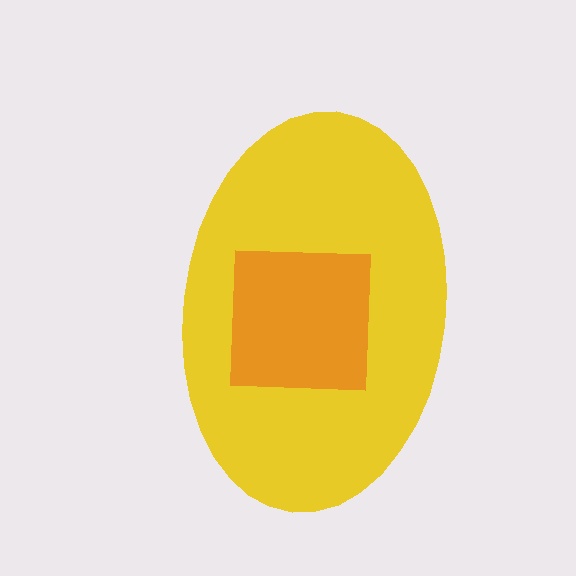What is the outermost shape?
The yellow ellipse.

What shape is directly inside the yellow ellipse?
The orange square.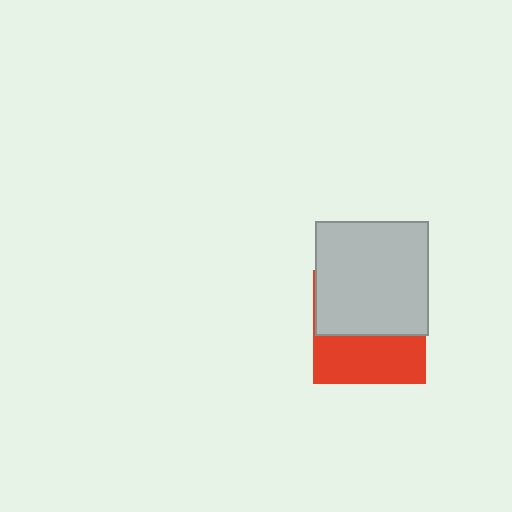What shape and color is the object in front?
The object in front is a light gray square.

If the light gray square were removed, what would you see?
You would see the complete red square.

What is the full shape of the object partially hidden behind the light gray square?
The partially hidden object is a red square.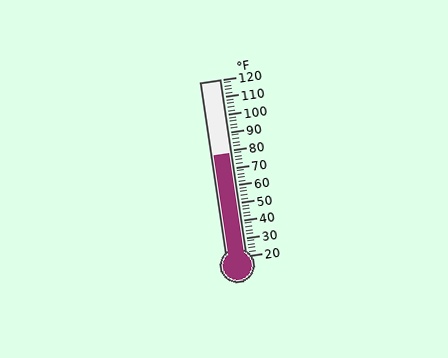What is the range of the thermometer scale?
The thermometer scale ranges from 20°F to 120°F.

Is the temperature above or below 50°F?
The temperature is above 50°F.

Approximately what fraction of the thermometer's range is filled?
The thermometer is filled to approximately 60% of its range.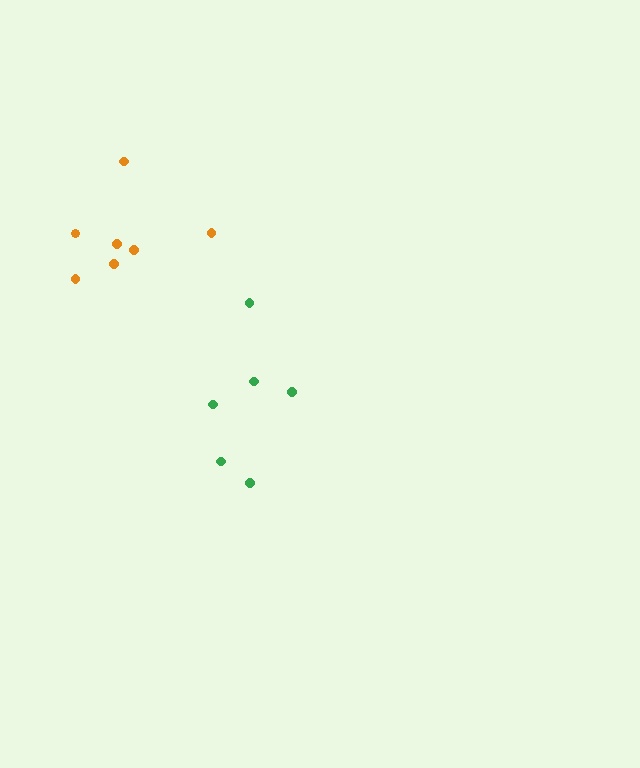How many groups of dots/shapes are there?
There are 2 groups.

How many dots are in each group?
Group 1: 7 dots, Group 2: 6 dots (13 total).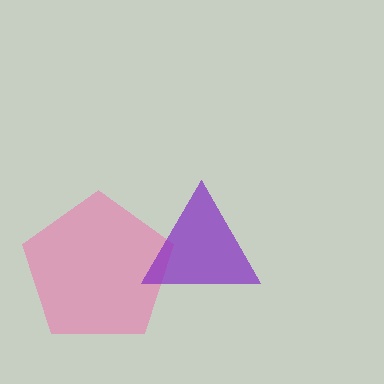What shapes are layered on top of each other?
The layered shapes are: a pink pentagon, a purple triangle.